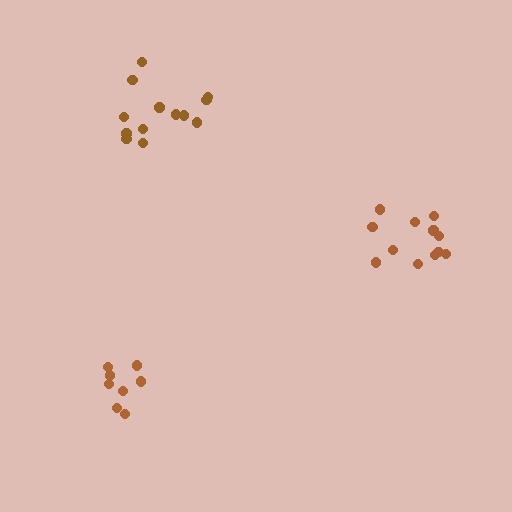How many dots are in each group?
Group 1: 8 dots, Group 2: 12 dots, Group 3: 13 dots (33 total).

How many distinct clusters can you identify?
There are 3 distinct clusters.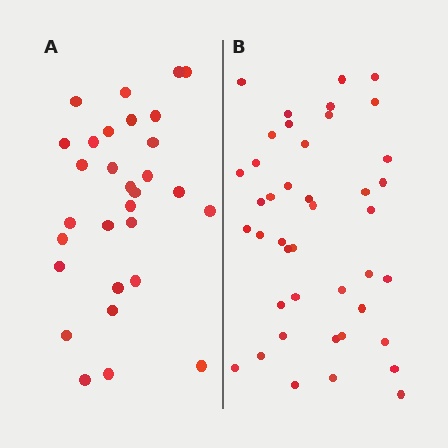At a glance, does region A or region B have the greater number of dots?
Region B (the right region) has more dots.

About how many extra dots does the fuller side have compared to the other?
Region B has roughly 12 or so more dots than region A.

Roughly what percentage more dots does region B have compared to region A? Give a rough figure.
About 40% more.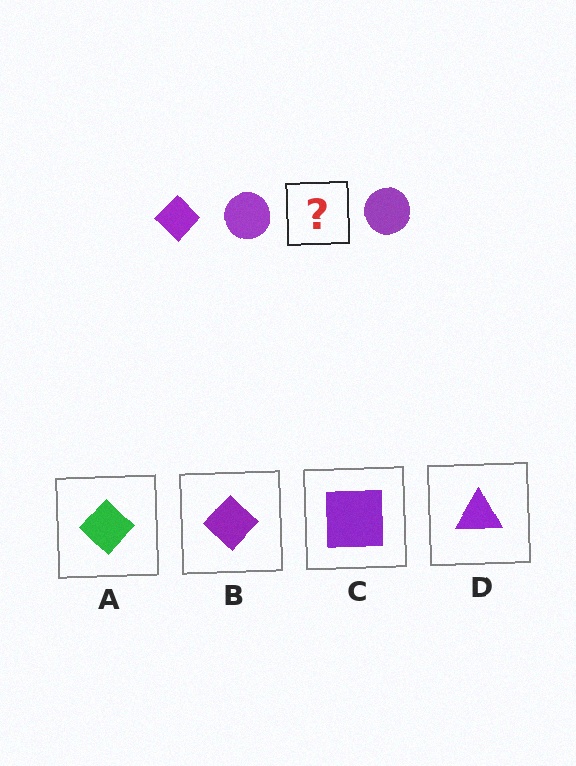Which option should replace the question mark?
Option B.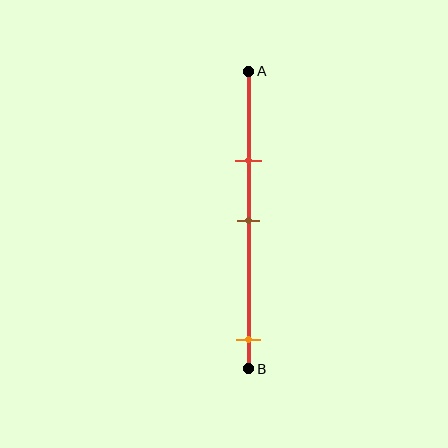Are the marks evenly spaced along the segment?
No, the marks are not evenly spaced.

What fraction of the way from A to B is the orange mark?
The orange mark is approximately 90% (0.9) of the way from A to B.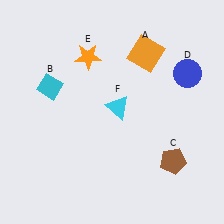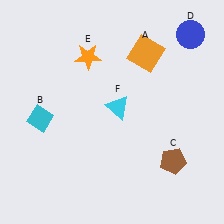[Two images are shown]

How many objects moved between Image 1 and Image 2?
2 objects moved between the two images.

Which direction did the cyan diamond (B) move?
The cyan diamond (B) moved down.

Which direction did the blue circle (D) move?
The blue circle (D) moved up.